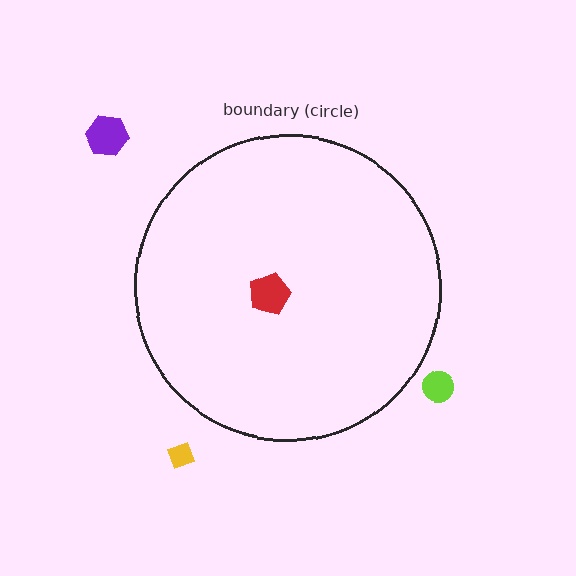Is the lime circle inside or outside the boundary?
Outside.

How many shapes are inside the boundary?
1 inside, 3 outside.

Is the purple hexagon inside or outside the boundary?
Outside.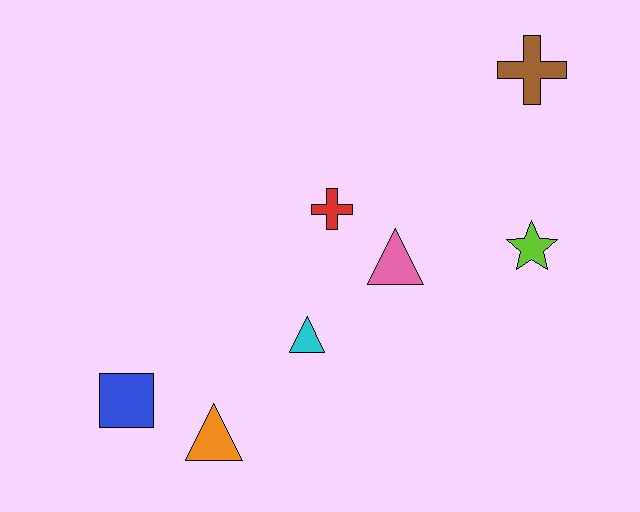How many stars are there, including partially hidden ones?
There is 1 star.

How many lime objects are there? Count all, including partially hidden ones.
There is 1 lime object.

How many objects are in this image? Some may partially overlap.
There are 7 objects.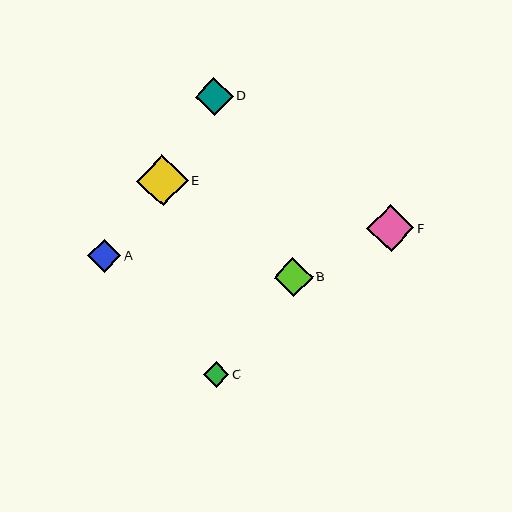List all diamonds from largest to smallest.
From largest to smallest: E, F, B, D, A, C.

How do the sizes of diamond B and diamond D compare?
Diamond B and diamond D are approximately the same size.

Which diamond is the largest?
Diamond E is the largest with a size of approximately 51 pixels.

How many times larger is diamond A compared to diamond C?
Diamond A is approximately 1.3 times the size of diamond C.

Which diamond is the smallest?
Diamond C is the smallest with a size of approximately 25 pixels.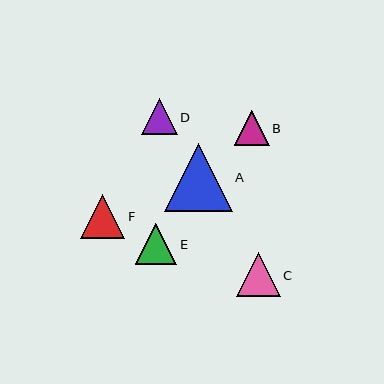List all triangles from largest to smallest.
From largest to smallest: A, F, C, E, D, B.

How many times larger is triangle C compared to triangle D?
Triangle C is approximately 1.2 times the size of triangle D.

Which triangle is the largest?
Triangle A is the largest with a size of approximately 68 pixels.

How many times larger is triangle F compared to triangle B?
Triangle F is approximately 1.3 times the size of triangle B.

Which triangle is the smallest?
Triangle B is the smallest with a size of approximately 35 pixels.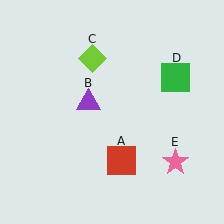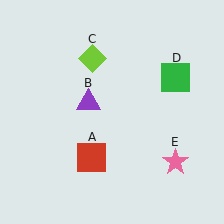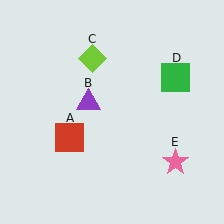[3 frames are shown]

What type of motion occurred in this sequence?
The red square (object A) rotated clockwise around the center of the scene.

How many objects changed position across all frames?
1 object changed position: red square (object A).